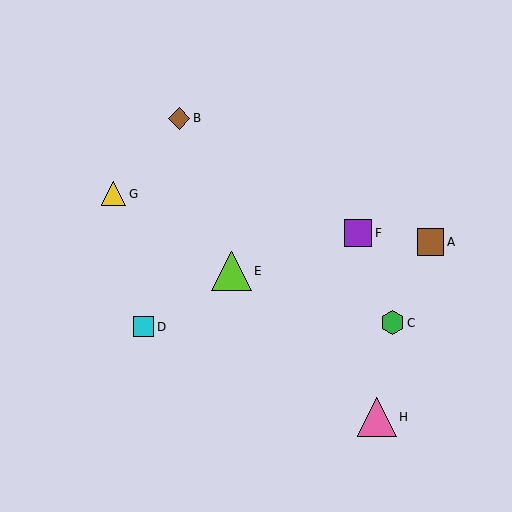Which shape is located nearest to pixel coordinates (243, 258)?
The lime triangle (labeled E) at (231, 271) is nearest to that location.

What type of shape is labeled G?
Shape G is a yellow triangle.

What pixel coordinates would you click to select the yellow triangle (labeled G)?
Click at (114, 194) to select the yellow triangle G.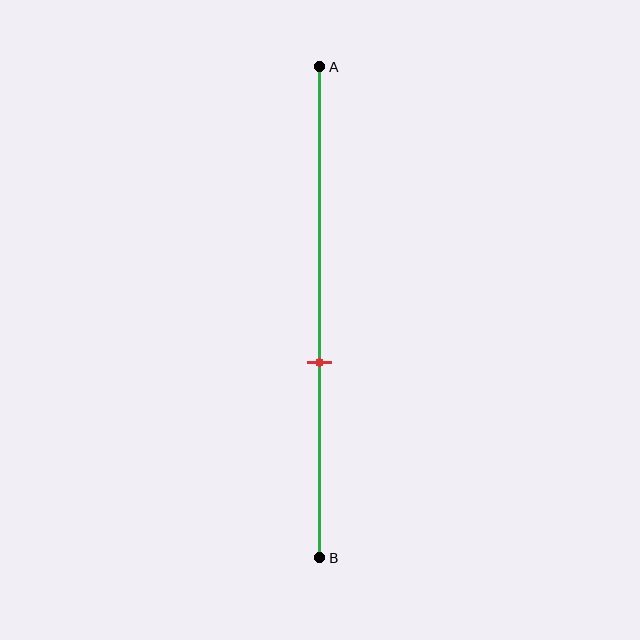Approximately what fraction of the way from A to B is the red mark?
The red mark is approximately 60% of the way from A to B.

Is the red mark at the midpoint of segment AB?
No, the mark is at about 60% from A, not at the 50% midpoint.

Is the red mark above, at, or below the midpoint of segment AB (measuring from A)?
The red mark is below the midpoint of segment AB.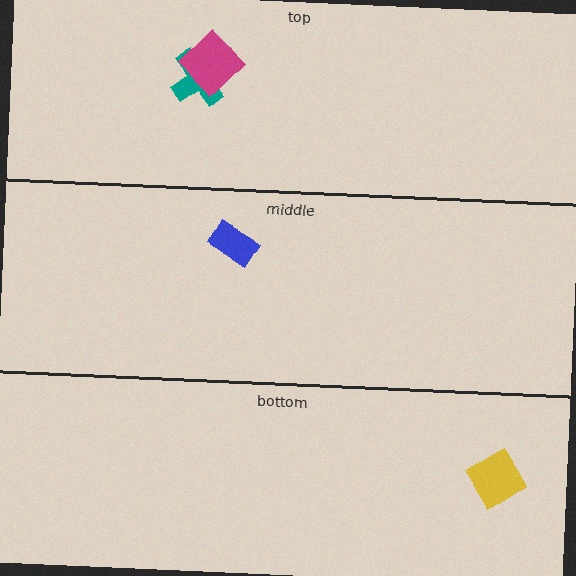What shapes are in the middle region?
The blue rectangle.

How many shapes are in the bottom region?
1.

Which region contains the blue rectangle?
The middle region.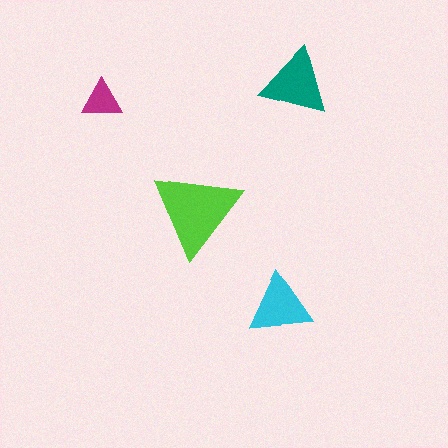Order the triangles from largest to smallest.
the lime one, the teal one, the cyan one, the magenta one.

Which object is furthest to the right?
The teal triangle is rightmost.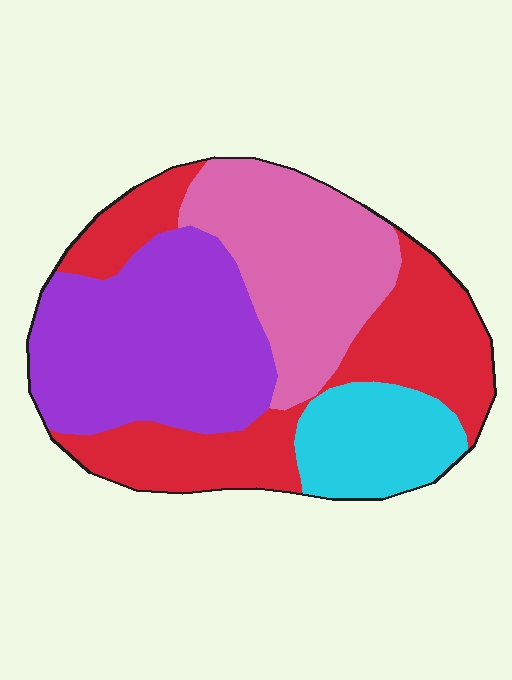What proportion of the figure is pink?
Pink covers roughly 25% of the figure.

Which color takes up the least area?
Cyan, at roughly 15%.